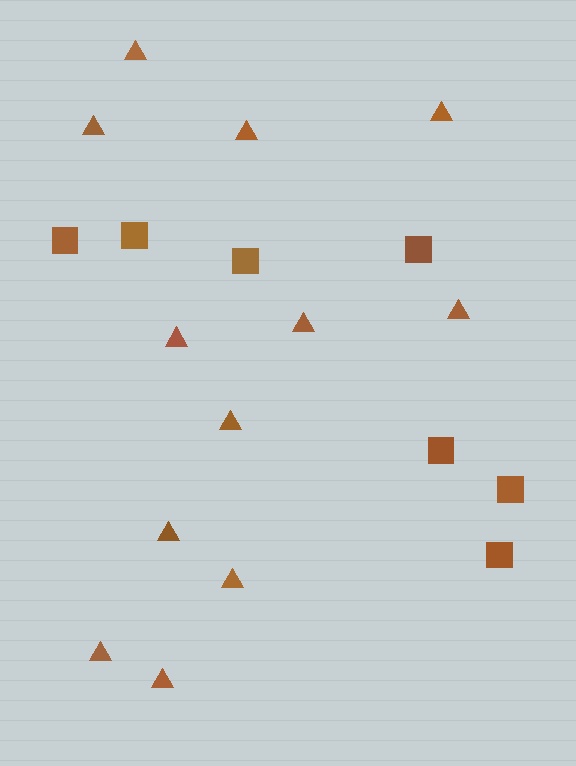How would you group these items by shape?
There are 2 groups: one group of triangles (12) and one group of squares (7).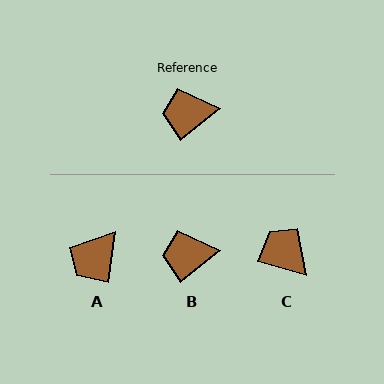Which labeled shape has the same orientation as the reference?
B.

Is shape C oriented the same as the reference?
No, it is off by about 55 degrees.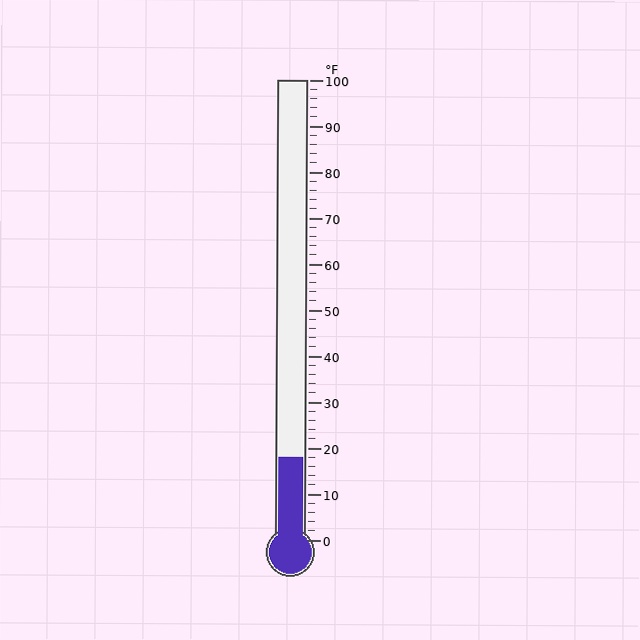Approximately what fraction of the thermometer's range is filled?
The thermometer is filled to approximately 20% of its range.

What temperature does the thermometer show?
The thermometer shows approximately 18°F.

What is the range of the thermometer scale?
The thermometer scale ranges from 0°F to 100°F.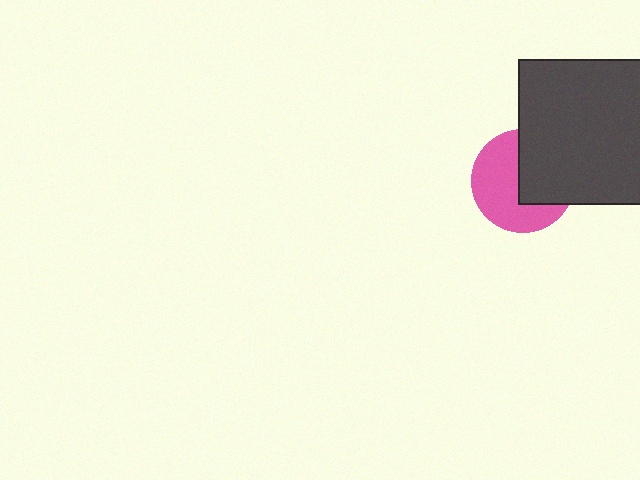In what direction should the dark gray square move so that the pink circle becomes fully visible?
The dark gray square should move right. That is the shortest direction to clear the overlap and leave the pink circle fully visible.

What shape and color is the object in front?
The object in front is a dark gray square.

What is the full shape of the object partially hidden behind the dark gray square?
The partially hidden object is a pink circle.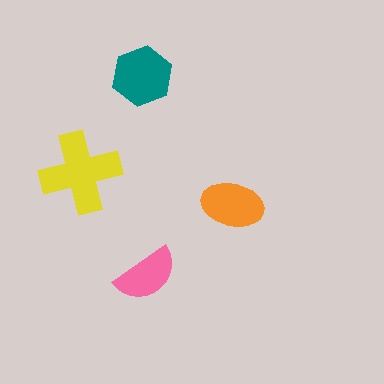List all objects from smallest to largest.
The pink semicircle, the orange ellipse, the teal hexagon, the yellow cross.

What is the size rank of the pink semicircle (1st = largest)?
4th.